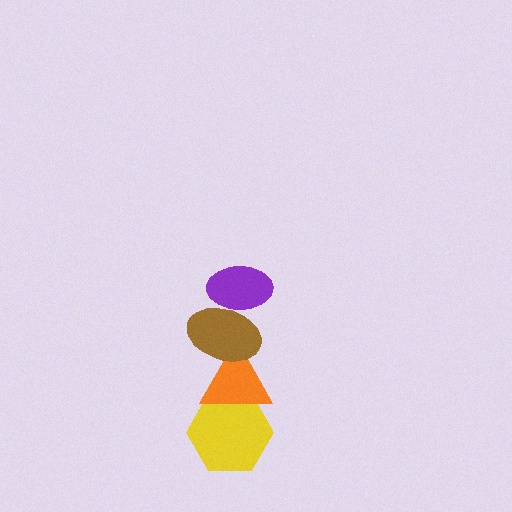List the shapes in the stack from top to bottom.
From top to bottom: the purple ellipse, the brown ellipse, the orange triangle, the yellow hexagon.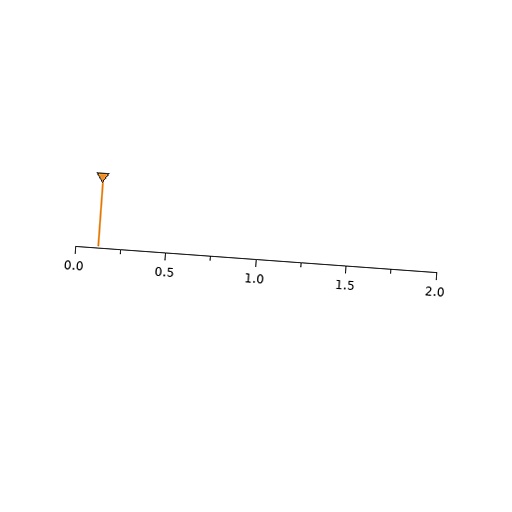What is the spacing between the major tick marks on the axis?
The major ticks are spaced 0.5 apart.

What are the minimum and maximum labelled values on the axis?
The axis runs from 0.0 to 2.0.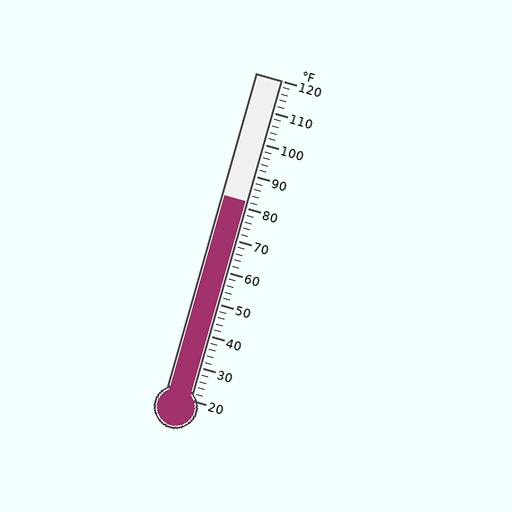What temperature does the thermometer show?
The thermometer shows approximately 82°F.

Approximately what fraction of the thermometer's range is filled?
The thermometer is filled to approximately 60% of its range.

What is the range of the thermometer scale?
The thermometer scale ranges from 20°F to 120°F.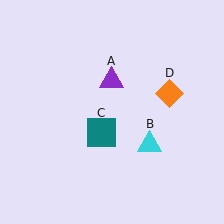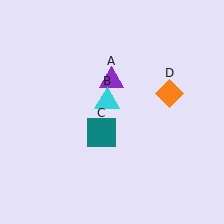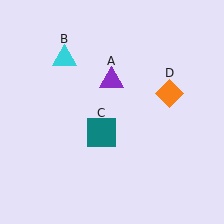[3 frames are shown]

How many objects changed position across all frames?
1 object changed position: cyan triangle (object B).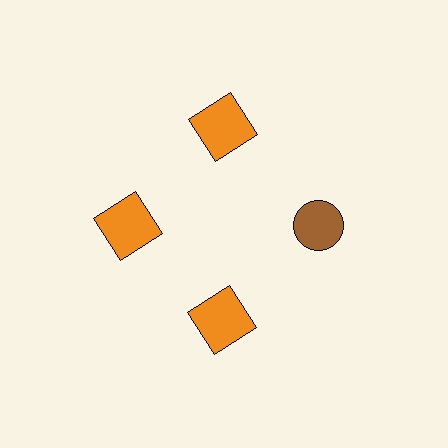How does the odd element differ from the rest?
It differs in both color (brown instead of orange) and shape (circle instead of square).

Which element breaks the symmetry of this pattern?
The brown circle at roughly the 3 o'clock position breaks the symmetry. All other shapes are orange squares.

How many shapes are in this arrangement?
There are 4 shapes arranged in a ring pattern.